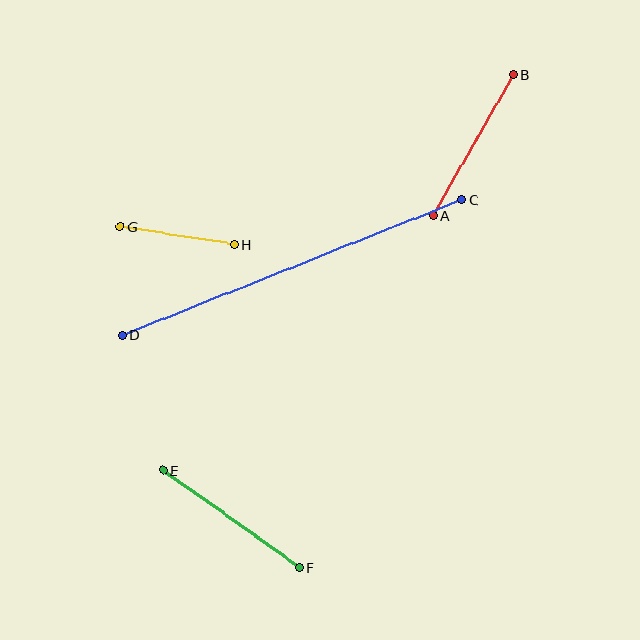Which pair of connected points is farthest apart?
Points C and D are farthest apart.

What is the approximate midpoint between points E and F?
The midpoint is at approximately (231, 519) pixels.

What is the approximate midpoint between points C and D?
The midpoint is at approximately (292, 268) pixels.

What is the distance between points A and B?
The distance is approximately 162 pixels.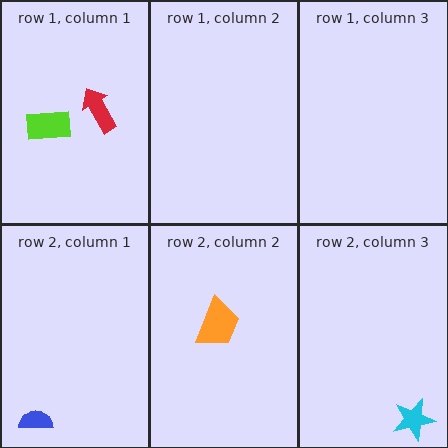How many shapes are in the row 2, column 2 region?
1.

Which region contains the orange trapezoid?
The row 2, column 2 region.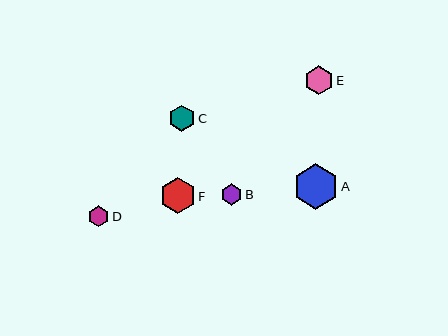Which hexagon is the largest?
Hexagon A is the largest with a size of approximately 45 pixels.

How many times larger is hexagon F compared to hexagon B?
Hexagon F is approximately 1.6 times the size of hexagon B.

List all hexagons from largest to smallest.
From largest to smallest: A, F, E, C, B, D.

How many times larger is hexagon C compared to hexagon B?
Hexagon C is approximately 1.2 times the size of hexagon B.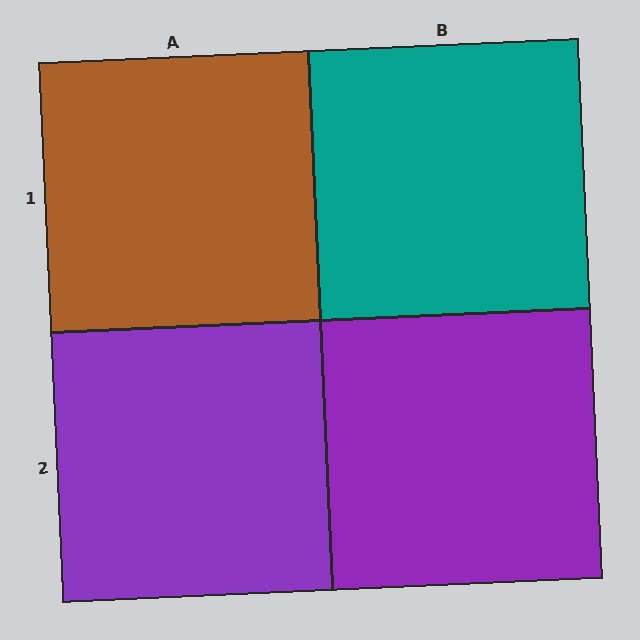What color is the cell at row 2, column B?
Purple.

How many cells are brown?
1 cell is brown.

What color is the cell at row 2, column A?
Purple.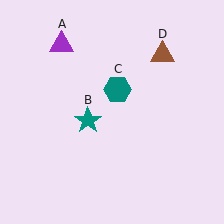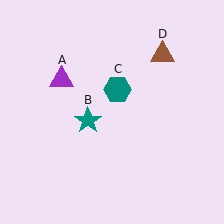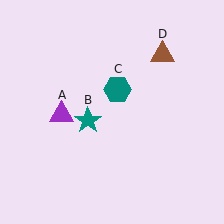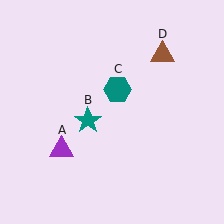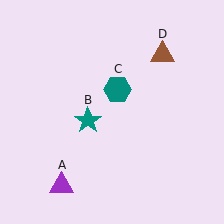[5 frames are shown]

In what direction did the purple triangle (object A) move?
The purple triangle (object A) moved down.